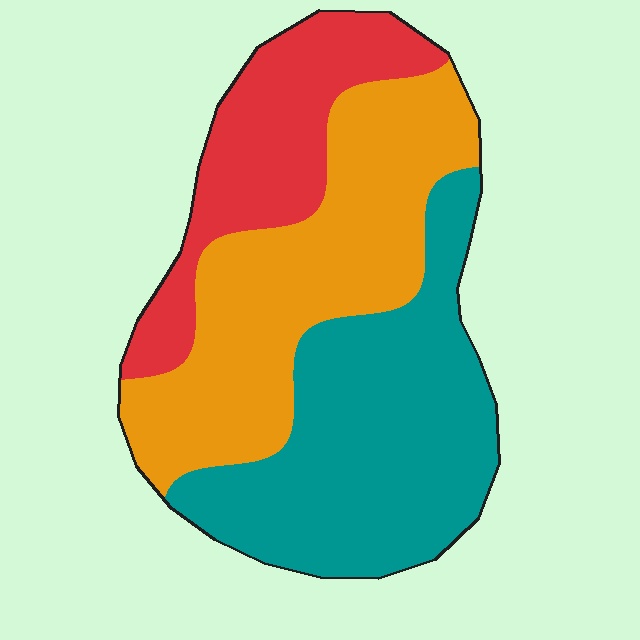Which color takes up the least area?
Red, at roughly 20%.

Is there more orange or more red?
Orange.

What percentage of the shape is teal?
Teal takes up about two fifths (2/5) of the shape.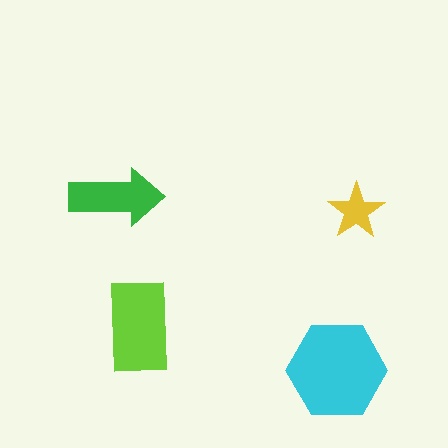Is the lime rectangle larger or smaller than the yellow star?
Larger.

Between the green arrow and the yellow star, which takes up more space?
The green arrow.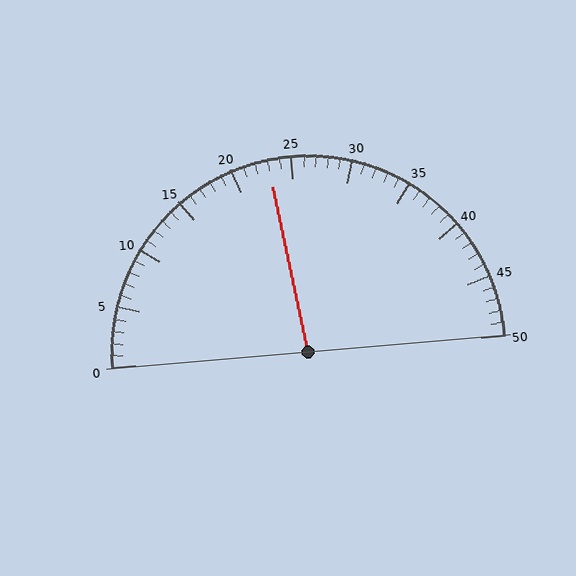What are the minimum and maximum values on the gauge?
The gauge ranges from 0 to 50.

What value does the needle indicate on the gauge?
The needle indicates approximately 23.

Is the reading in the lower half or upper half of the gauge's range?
The reading is in the lower half of the range (0 to 50).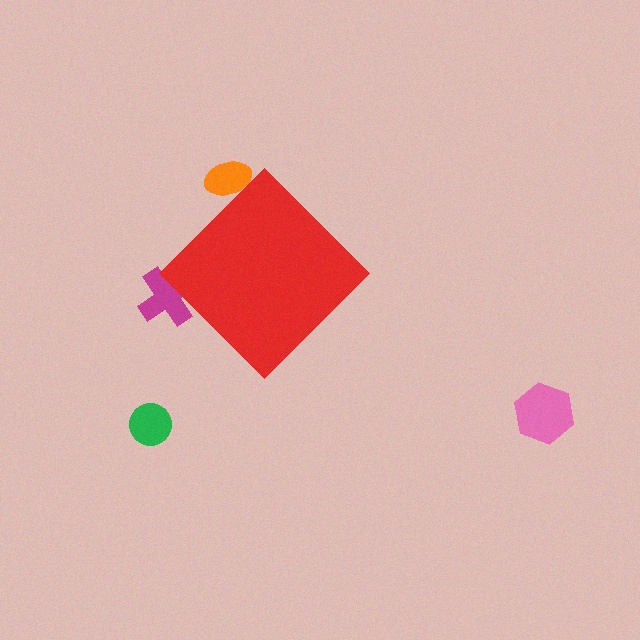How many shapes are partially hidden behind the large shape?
2 shapes are partially hidden.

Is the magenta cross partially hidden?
Yes, the magenta cross is partially hidden behind the red diamond.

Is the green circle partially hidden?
No, the green circle is fully visible.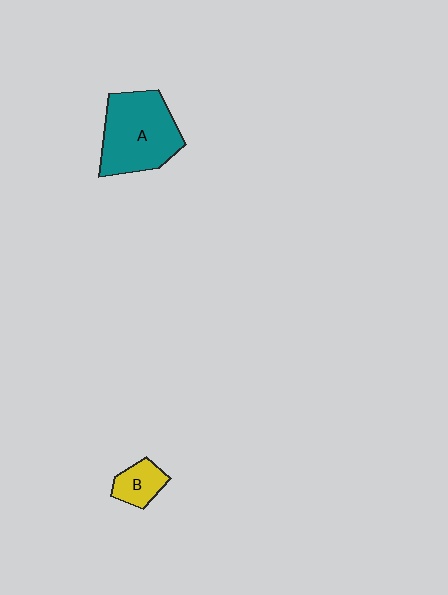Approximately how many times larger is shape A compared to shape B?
Approximately 2.9 times.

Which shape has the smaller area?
Shape B (yellow).